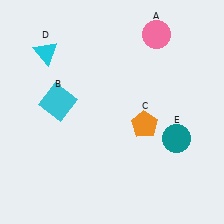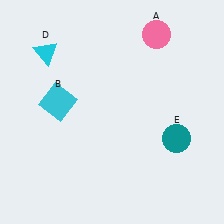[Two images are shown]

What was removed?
The orange pentagon (C) was removed in Image 2.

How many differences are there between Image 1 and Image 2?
There is 1 difference between the two images.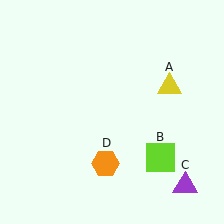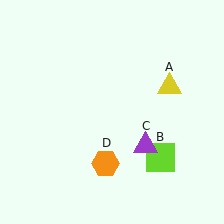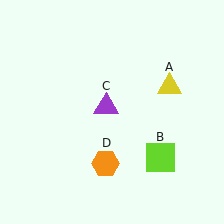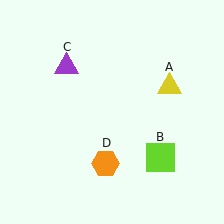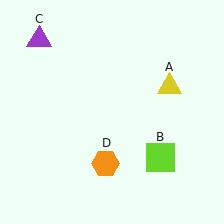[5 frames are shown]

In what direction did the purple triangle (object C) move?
The purple triangle (object C) moved up and to the left.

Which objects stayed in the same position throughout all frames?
Yellow triangle (object A) and lime square (object B) and orange hexagon (object D) remained stationary.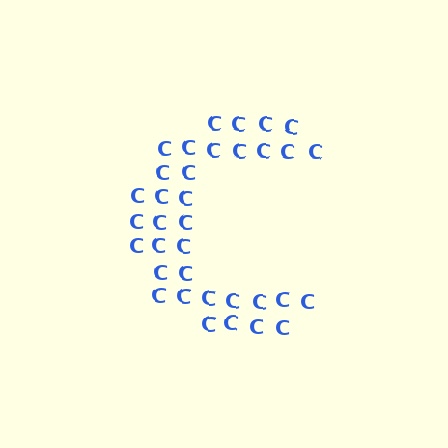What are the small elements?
The small elements are letter C's.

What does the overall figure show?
The overall figure shows the letter C.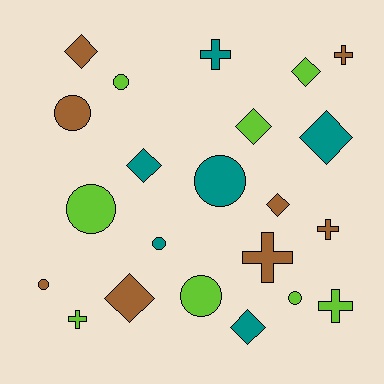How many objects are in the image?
There are 22 objects.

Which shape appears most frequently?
Diamond, with 8 objects.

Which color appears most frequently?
Brown, with 8 objects.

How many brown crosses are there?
There are 3 brown crosses.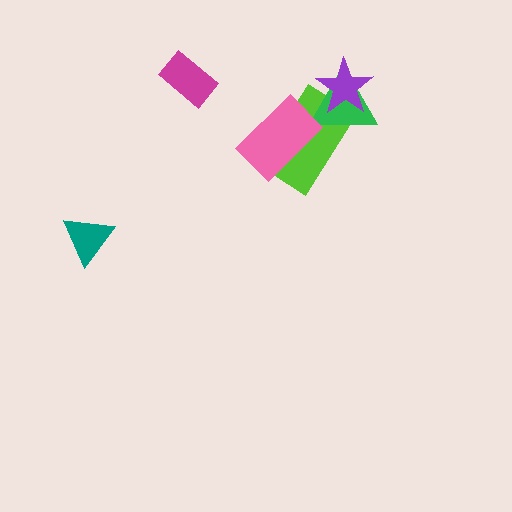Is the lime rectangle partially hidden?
Yes, it is partially covered by another shape.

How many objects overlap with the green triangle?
2 objects overlap with the green triangle.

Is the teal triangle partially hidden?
No, no other shape covers it.